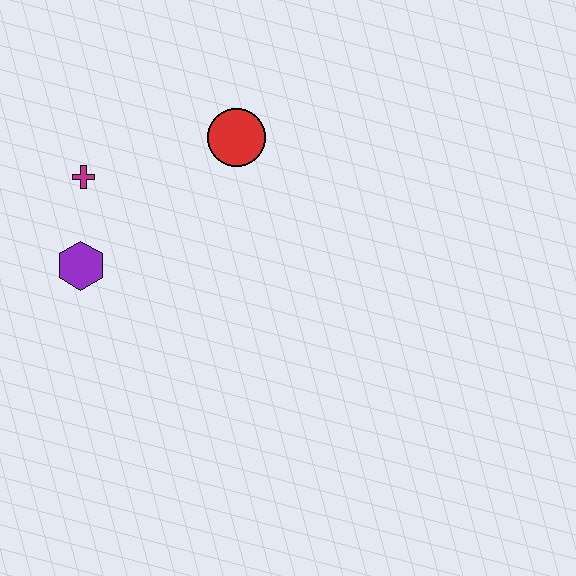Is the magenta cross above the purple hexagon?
Yes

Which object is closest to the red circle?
The magenta cross is closest to the red circle.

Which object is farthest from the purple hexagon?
The red circle is farthest from the purple hexagon.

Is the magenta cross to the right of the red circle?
No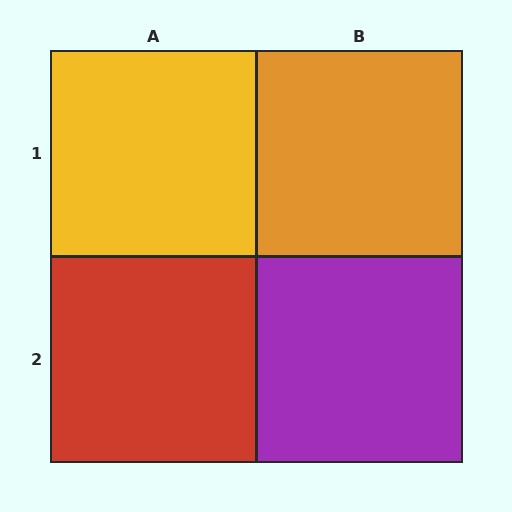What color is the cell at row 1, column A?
Yellow.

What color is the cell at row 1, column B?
Orange.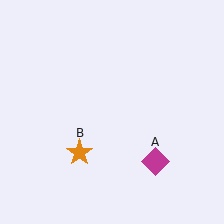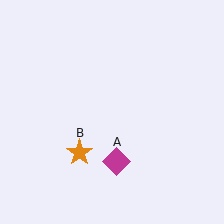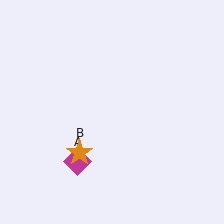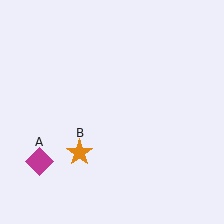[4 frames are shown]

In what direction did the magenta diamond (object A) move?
The magenta diamond (object A) moved left.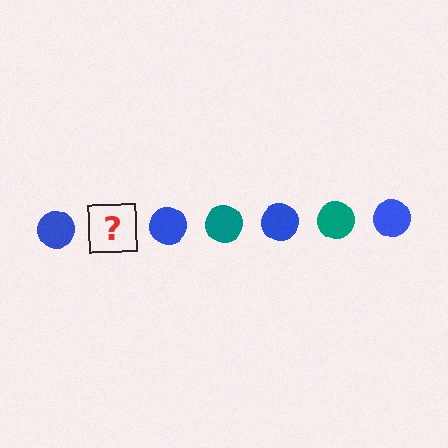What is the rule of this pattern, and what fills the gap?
The rule is that the pattern cycles through blue, teal circles. The gap should be filled with a teal circle.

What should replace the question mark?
The question mark should be replaced with a teal circle.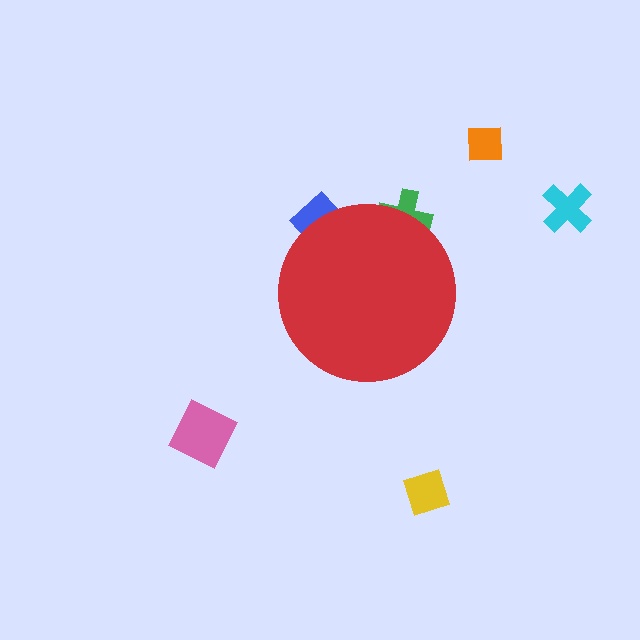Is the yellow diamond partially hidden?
No, the yellow diamond is fully visible.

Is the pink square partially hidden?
No, the pink square is fully visible.